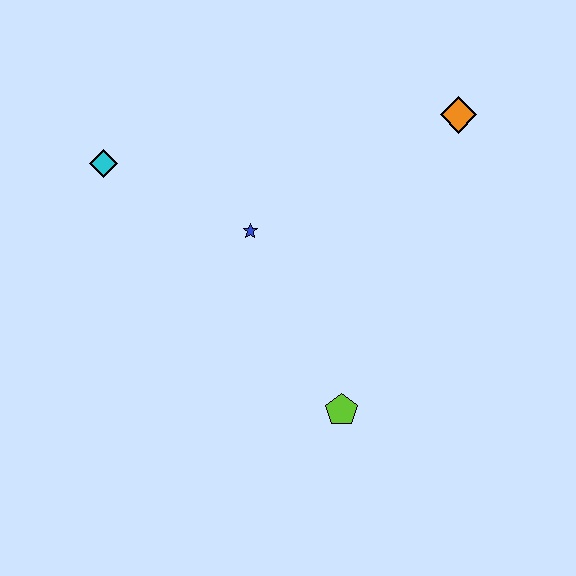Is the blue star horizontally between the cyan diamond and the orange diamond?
Yes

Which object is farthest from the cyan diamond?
The orange diamond is farthest from the cyan diamond.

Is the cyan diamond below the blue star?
No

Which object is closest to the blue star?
The cyan diamond is closest to the blue star.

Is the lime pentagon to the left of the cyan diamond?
No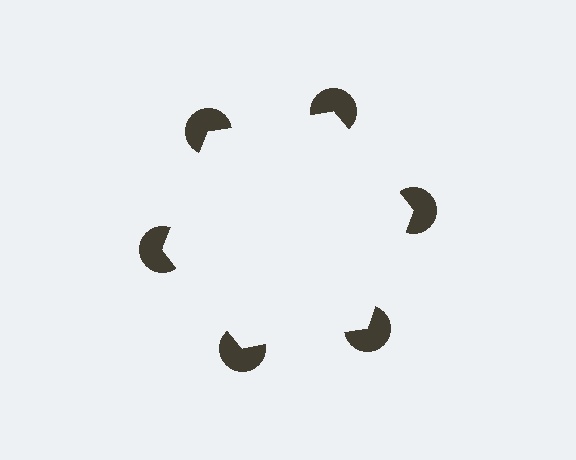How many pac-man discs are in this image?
There are 6 — one at each vertex of the illusory hexagon.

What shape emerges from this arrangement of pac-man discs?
An illusory hexagon — its edges are inferred from the aligned wedge cuts in the pac-man discs, not physically drawn.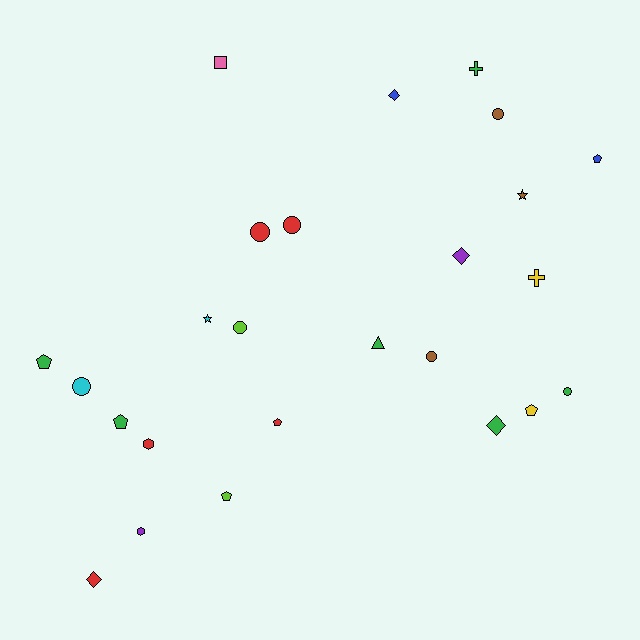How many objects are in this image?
There are 25 objects.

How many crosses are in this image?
There are 2 crosses.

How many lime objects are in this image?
There are 2 lime objects.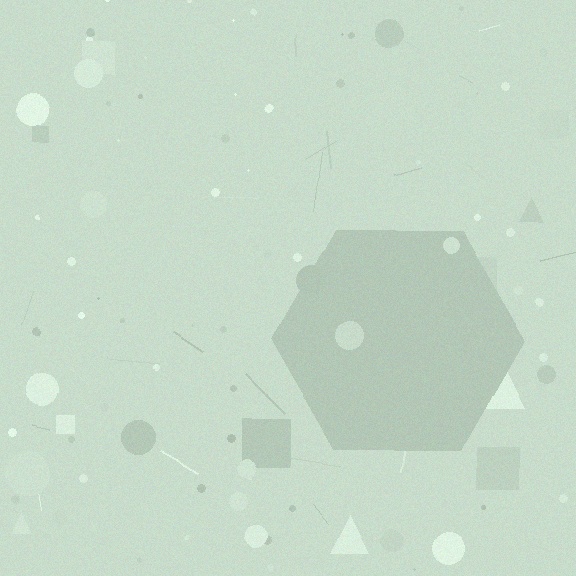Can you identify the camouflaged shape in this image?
The camouflaged shape is a hexagon.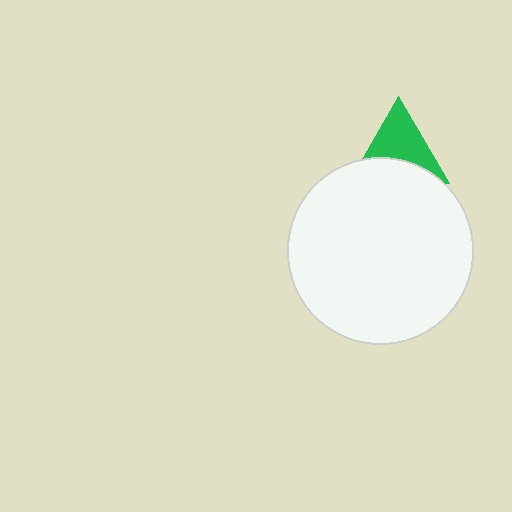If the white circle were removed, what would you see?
You would see the complete green triangle.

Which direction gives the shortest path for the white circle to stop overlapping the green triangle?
Moving down gives the shortest separation.